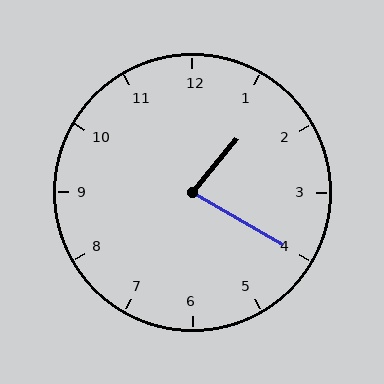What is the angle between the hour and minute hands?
Approximately 80 degrees.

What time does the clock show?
1:20.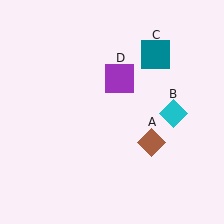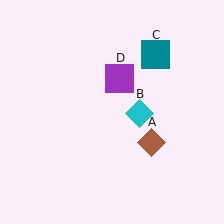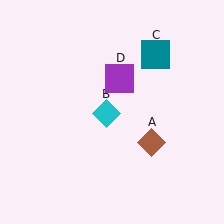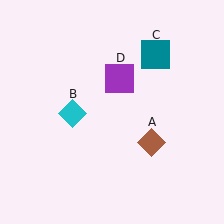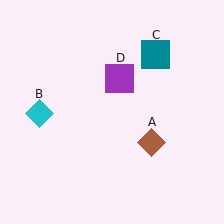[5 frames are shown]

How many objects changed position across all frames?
1 object changed position: cyan diamond (object B).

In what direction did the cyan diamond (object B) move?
The cyan diamond (object B) moved left.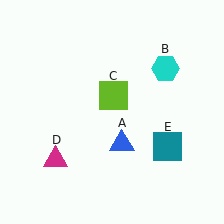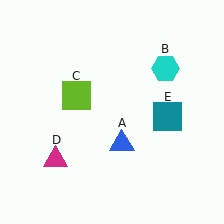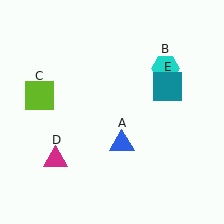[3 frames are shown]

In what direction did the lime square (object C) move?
The lime square (object C) moved left.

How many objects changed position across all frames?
2 objects changed position: lime square (object C), teal square (object E).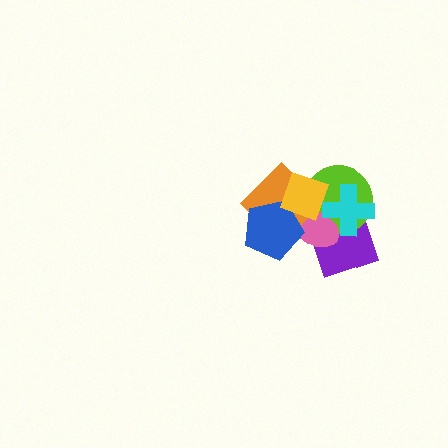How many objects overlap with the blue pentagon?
4 objects overlap with the blue pentagon.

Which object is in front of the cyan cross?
The yellow diamond is in front of the cyan cross.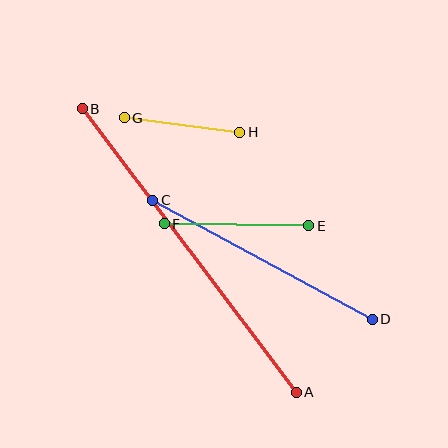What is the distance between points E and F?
The distance is approximately 144 pixels.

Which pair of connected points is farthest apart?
Points A and B are farthest apart.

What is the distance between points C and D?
The distance is approximately 250 pixels.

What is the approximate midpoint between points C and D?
The midpoint is at approximately (263, 260) pixels.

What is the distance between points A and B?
The distance is approximately 355 pixels.